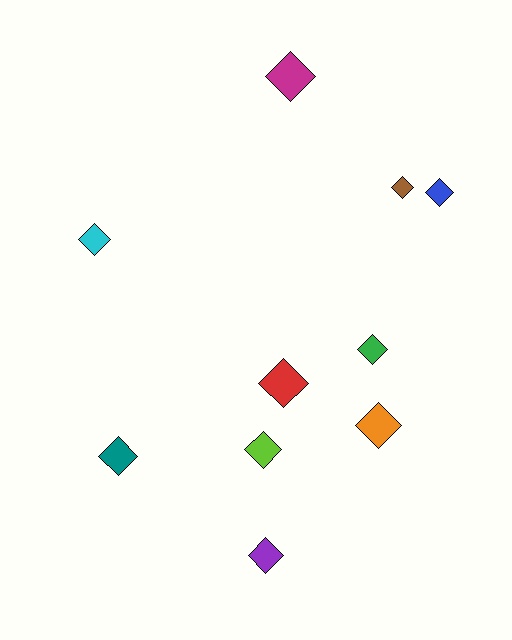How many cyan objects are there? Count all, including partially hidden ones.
There is 1 cyan object.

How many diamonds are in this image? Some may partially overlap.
There are 10 diamonds.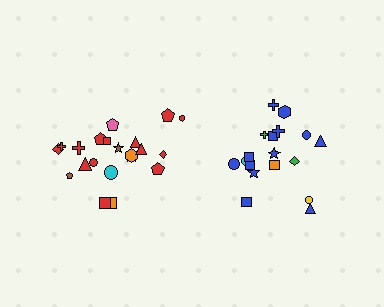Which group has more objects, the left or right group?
The left group.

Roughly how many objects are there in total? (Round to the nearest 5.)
Roughly 40 objects in total.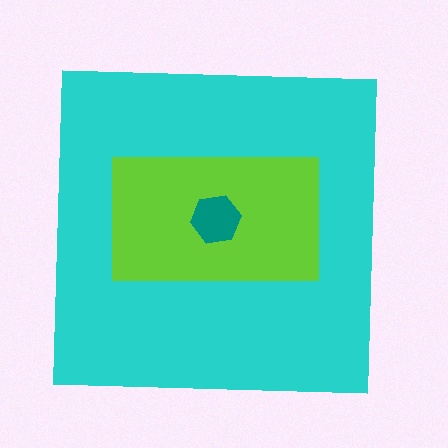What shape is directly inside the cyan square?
The lime rectangle.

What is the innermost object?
The teal hexagon.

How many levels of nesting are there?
3.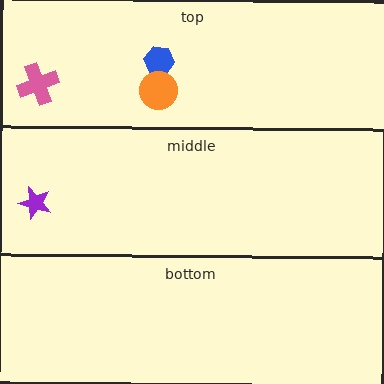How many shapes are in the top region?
3.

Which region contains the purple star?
The middle region.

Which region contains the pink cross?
The top region.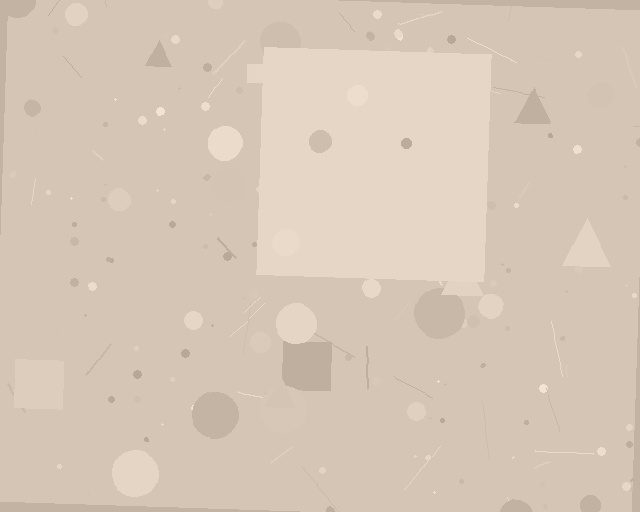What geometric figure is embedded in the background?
A square is embedded in the background.